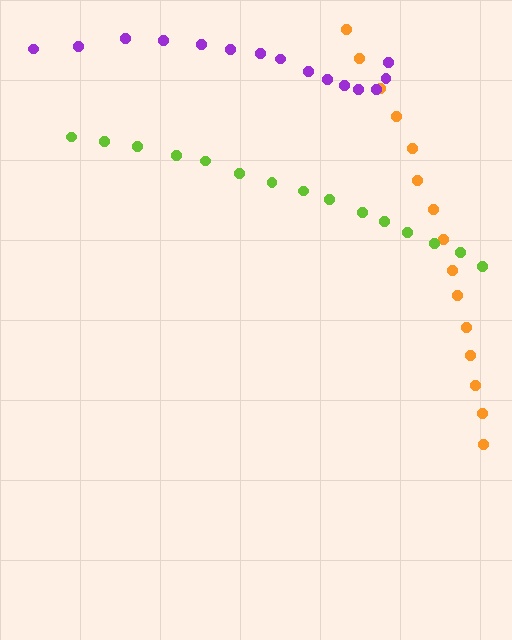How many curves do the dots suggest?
There are 3 distinct paths.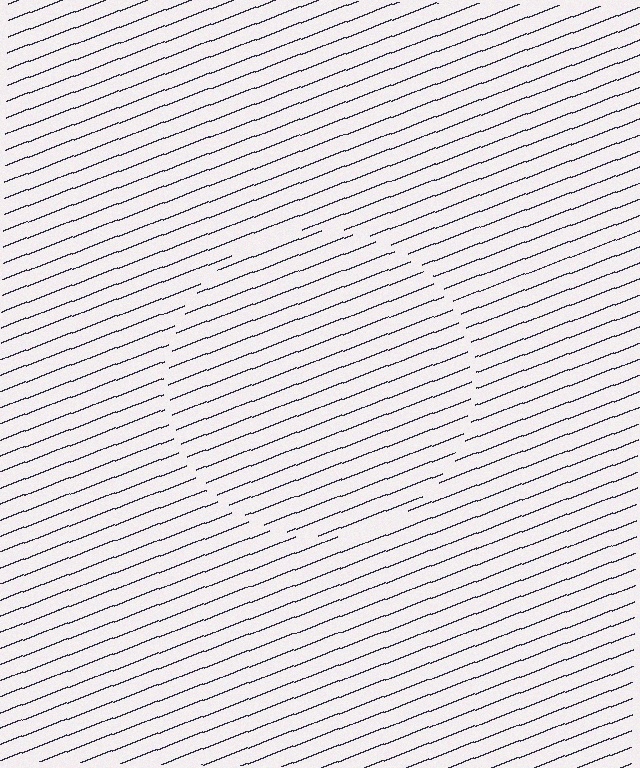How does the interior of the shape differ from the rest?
The interior of the shape contains the same grating, shifted by half a period — the contour is defined by the phase discontinuity where line-ends from the inner and outer gratings abut.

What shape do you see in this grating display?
An illusory circle. The interior of the shape contains the same grating, shifted by half a period — the contour is defined by the phase discontinuity where line-ends from the inner and outer gratings abut.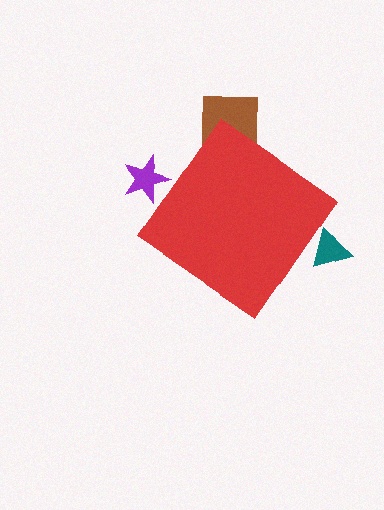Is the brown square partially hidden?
Yes, the brown square is partially hidden behind the red diamond.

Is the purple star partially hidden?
Yes, the purple star is partially hidden behind the red diamond.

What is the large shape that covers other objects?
A red diamond.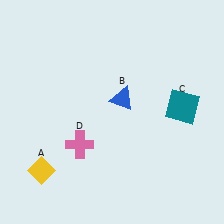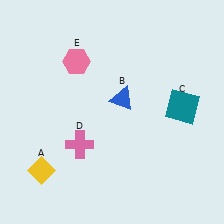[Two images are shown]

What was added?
A pink hexagon (E) was added in Image 2.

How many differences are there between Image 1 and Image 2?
There is 1 difference between the two images.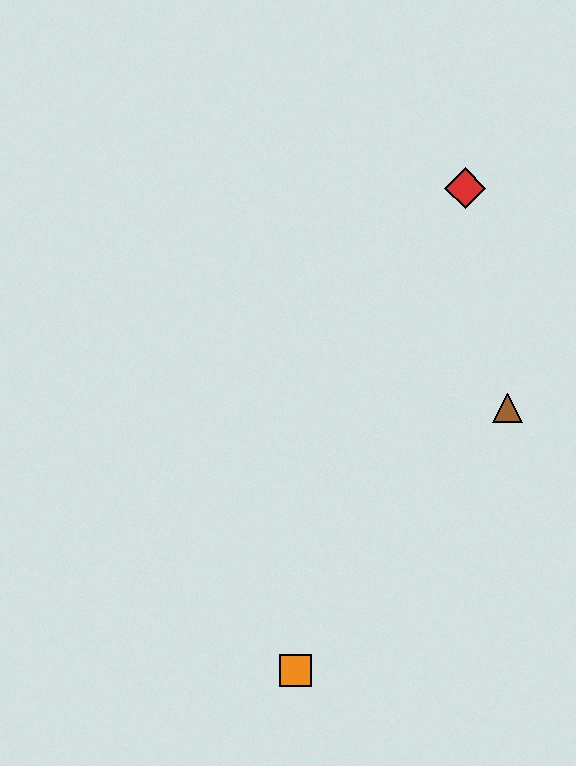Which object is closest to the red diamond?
The brown triangle is closest to the red diamond.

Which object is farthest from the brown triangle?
The orange square is farthest from the brown triangle.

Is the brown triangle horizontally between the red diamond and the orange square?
No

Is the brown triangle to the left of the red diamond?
No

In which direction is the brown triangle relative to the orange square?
The brown triangle is above the orange square.